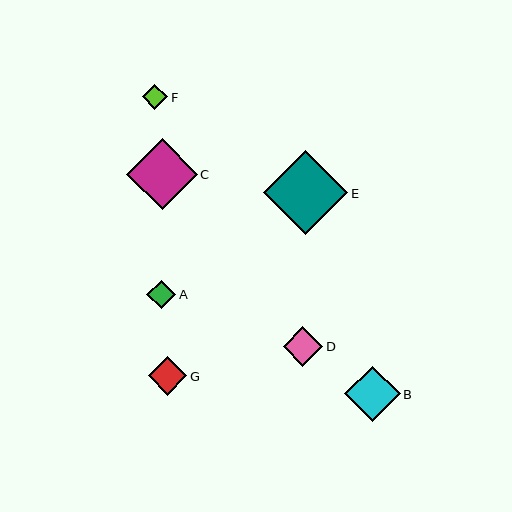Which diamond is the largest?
Diamond E is the largest with a size of approximately 84 pixels.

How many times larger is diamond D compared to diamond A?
Diamond D is approximately 1.4 times the size of diamond A.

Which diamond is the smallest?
Diamond F is the smallest with a size of approximately 25 pixels.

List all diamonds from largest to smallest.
From largest to smallest: E, C, B, D, G, A, F.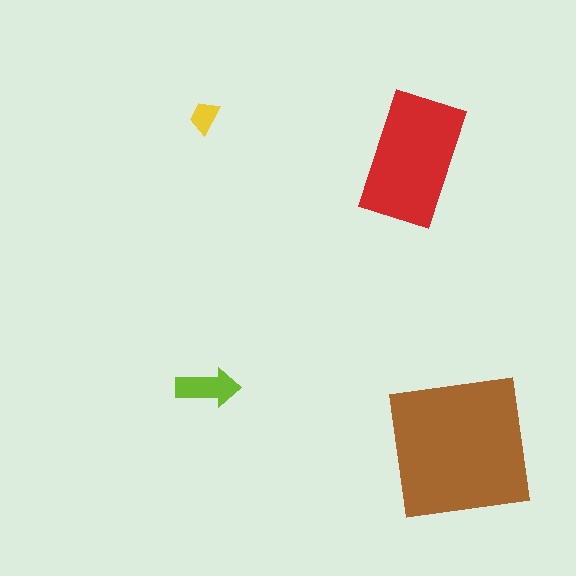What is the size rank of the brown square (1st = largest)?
1st.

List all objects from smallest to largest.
The yellow trapezoid, the lime arrow, the red rectangle, the brown square.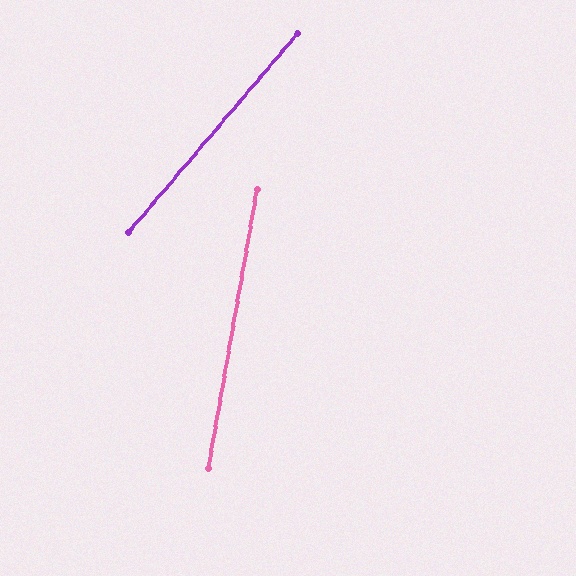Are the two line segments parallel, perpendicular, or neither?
Neither parallel nor perpendicular — they differ by about 30°.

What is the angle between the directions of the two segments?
Approximately 30 degrees.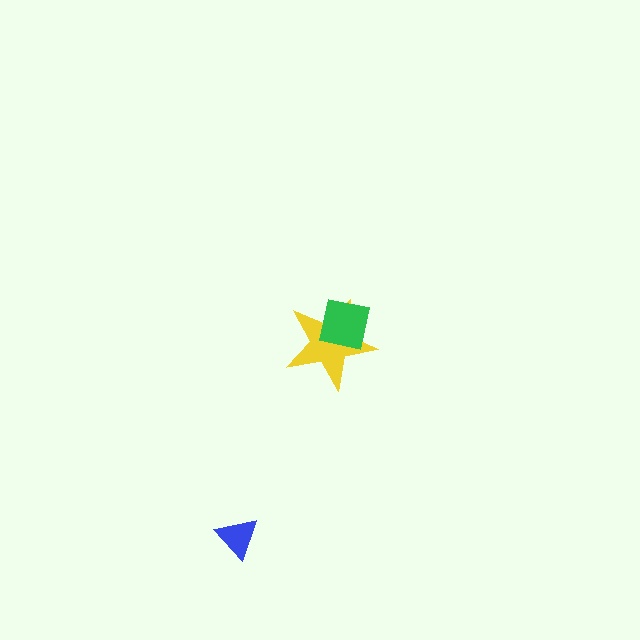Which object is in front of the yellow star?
The green square is in front of the yellow star.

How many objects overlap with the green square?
1 object overlaps with the green square.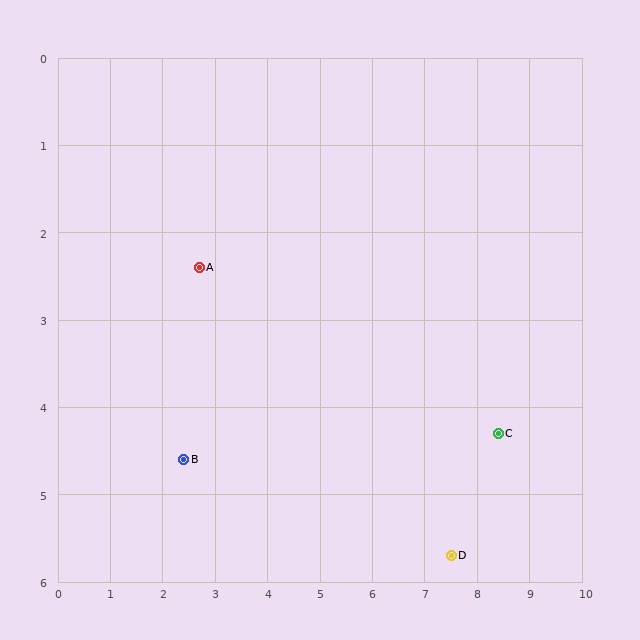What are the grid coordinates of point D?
Point D is at approximately (7.5, 5.7).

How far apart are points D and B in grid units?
Points D and B are about 5.2 grid units apart.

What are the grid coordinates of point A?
Point A is at approximately (2.7, 2.4).